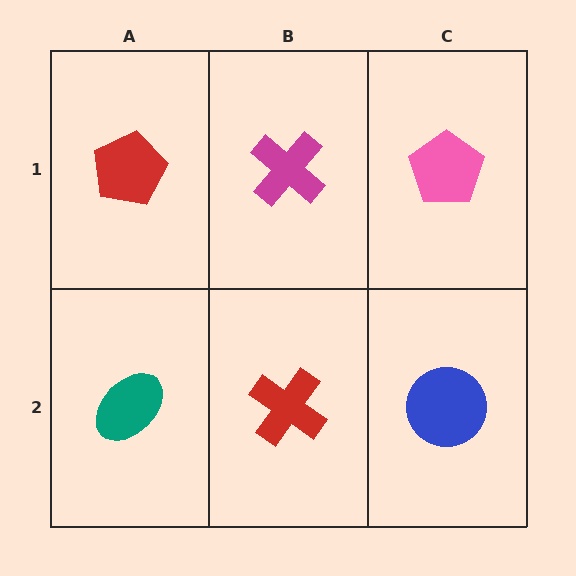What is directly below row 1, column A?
A teal ellipse.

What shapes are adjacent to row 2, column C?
A pink pentagon (row 1, column C), a red cross (row 2, column B).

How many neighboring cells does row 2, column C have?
2.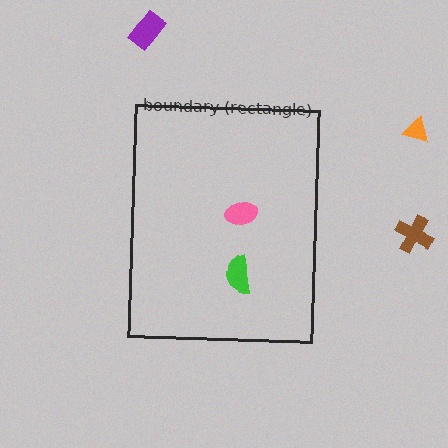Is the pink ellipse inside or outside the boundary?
Inside.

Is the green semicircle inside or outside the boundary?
Inside.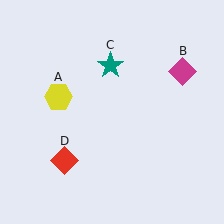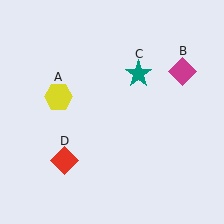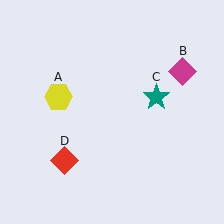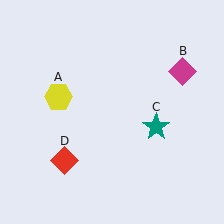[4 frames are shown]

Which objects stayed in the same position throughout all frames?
Yellow hexagon (object A) and magenta diamond (object B) and red diamond (object D) remained stationary.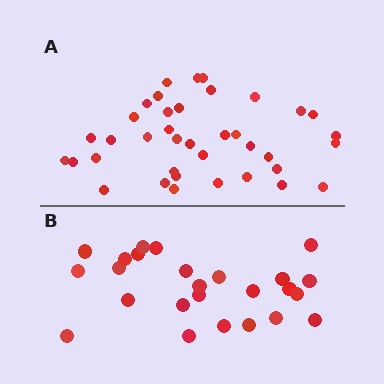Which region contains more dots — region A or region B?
Region A (the top region) has more dots.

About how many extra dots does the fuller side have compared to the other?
Region A has approximately 15 more dots than region B.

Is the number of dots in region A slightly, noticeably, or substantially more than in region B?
Region A has substantially more. The ratio is roughly 1.5 to 1.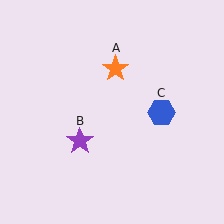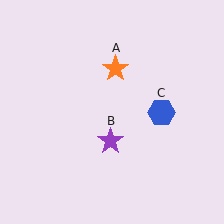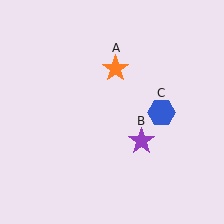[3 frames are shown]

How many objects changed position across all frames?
1 object changed position: purple star (object B).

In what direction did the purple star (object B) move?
The purple star (object B) moved right.